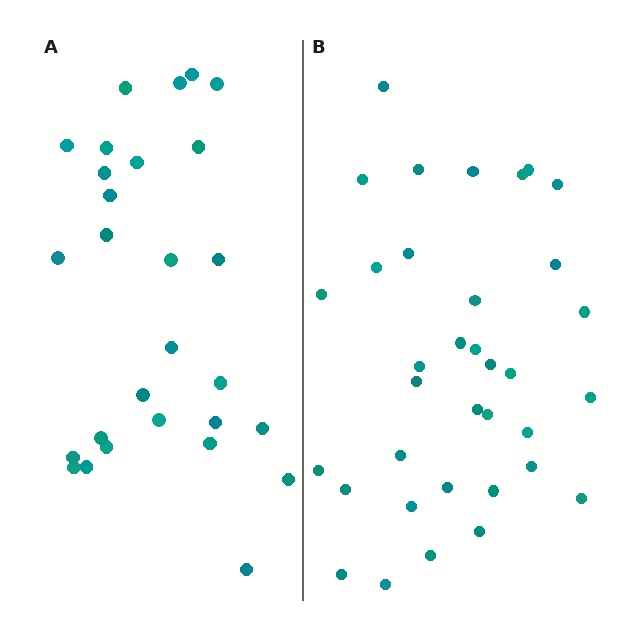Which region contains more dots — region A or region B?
Region B (the right region) has more dots.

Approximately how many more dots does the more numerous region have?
Region B has roughly 8 or so more dots than region A.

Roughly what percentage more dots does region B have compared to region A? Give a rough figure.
About 25% more.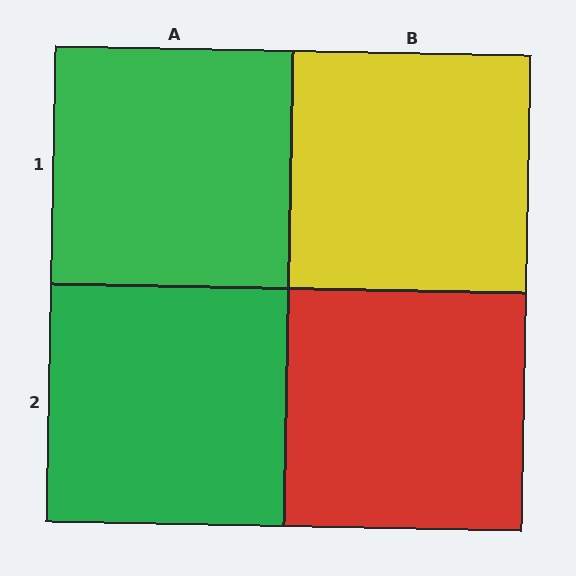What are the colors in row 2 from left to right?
Green, red.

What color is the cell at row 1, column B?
Yellow.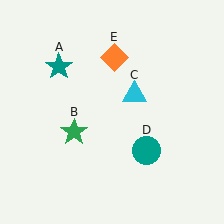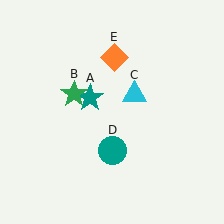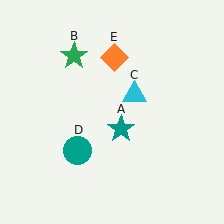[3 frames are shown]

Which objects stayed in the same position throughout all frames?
Cyan triangle (object C) and orange diamond (object E) remained stationary.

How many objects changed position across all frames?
3 objects changed position: teal star (object A), green star (object B), teal circle (object D).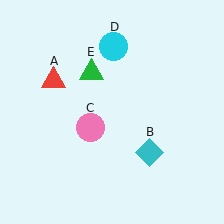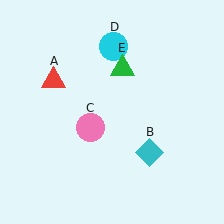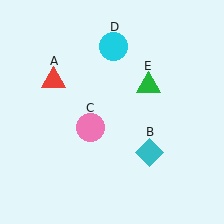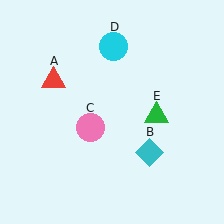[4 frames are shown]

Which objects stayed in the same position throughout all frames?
Red triangle (object A) and cyan diamond (object B) and pink circle (object C) and cyan circle (object D) remained stationary.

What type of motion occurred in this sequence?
The green triangle (object E) rotated clockwise around the center of the scene.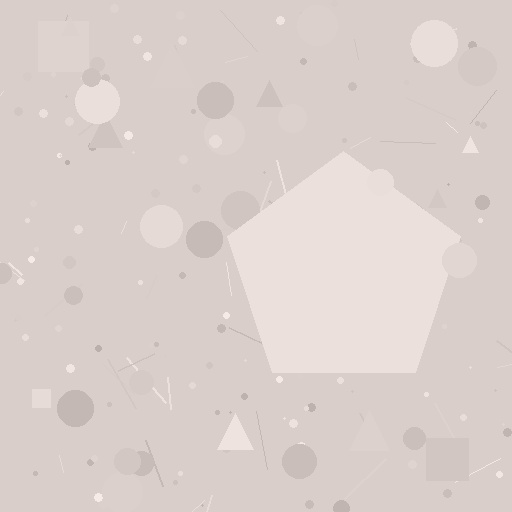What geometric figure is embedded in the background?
A pentagon is embedded in the background.